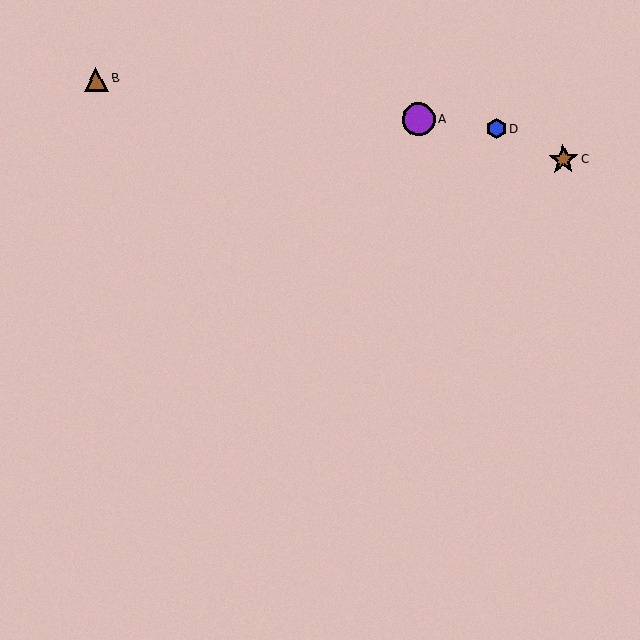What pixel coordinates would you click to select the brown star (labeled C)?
Click at (563, 160) to select the brown star C.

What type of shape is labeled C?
Shape C is a brown star.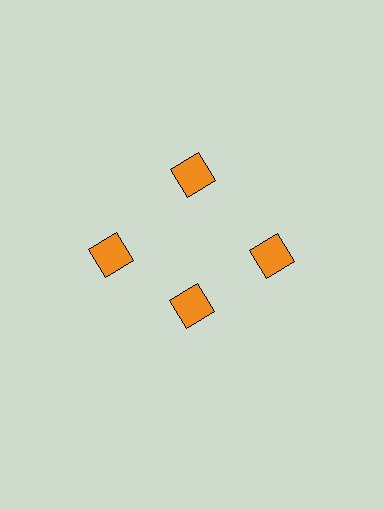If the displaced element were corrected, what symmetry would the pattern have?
It would have 4-fold rotational symmetry — the pattern would map onto itself every 90 degrees.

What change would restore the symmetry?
The symmetry would be restored by moving it outward, back onto the ring so that all 4 squares sit at equal angles and equal distance from the center.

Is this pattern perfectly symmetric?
No. The 4 orange squares are arranged in a ring, but one element near the 6 o'clock position is pulled inward toward the center, breaking the 4-fold rotational symmetry.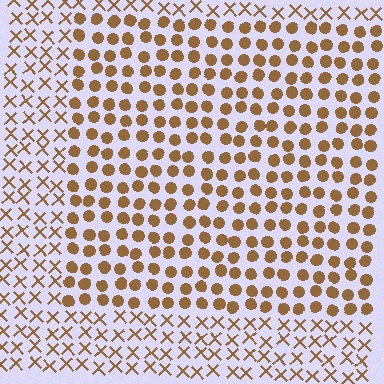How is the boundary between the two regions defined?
The boundary is defined by a change in element shape: circles inside vs. X marks outside. All elements share the same color and spacing.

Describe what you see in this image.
The image is filled with small brown elements arranged in a uniform grid. A rectangle-shaped region contains circles, while the surrounding area contains X marks. The boundary is defined purely by the change in element shape.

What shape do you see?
I see a rectangle.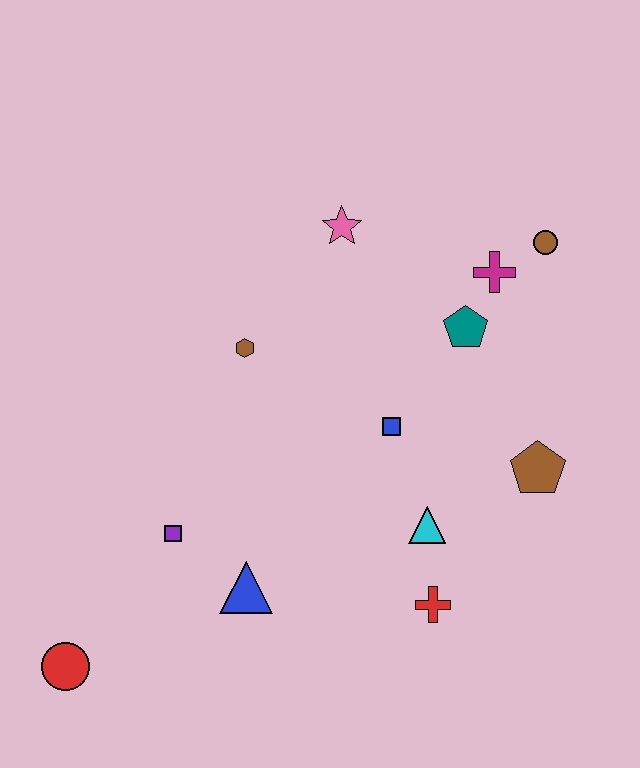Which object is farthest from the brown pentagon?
The red circle is farthest from the brown pentagon.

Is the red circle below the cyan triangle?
Yes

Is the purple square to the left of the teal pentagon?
Yes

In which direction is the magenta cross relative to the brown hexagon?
The magenta cross is to the right of the brown hexagon.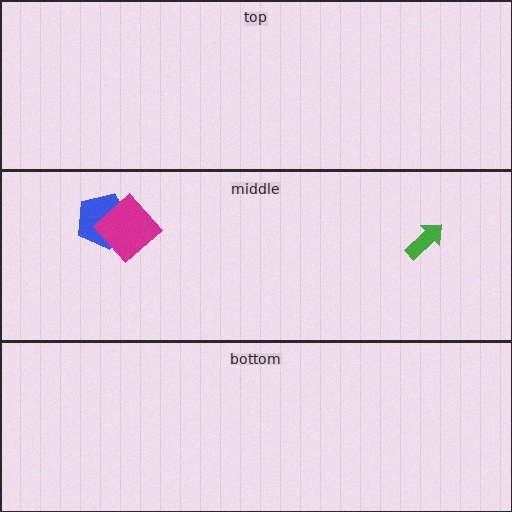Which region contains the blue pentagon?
The middle region.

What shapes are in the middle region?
The blue pentagon, the magenta diamond, the green arrow.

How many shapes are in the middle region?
3.